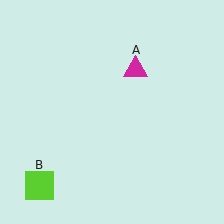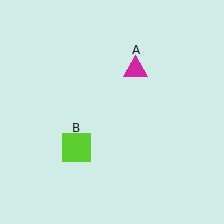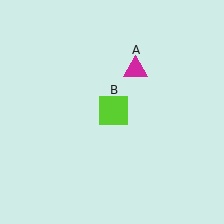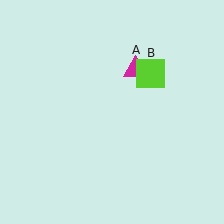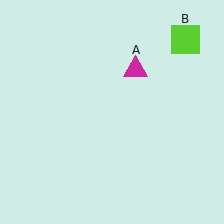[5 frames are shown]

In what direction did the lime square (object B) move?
The lime square (object B) moved up and to the right.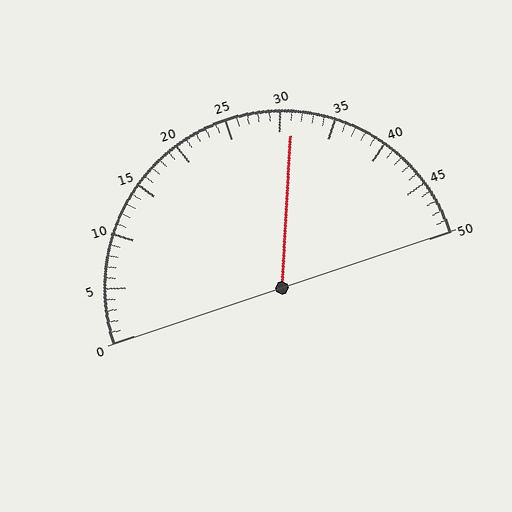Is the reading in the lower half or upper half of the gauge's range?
The reading is in the upper half of the range (0 to 50).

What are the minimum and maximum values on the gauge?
The gauge ranges from 0 to 50.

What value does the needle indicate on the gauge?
The needle indicates approximately 31.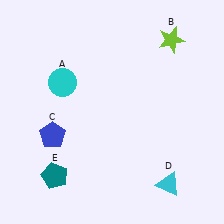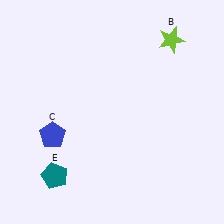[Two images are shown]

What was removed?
The cyan triangle (D), the cyan circle (A) were removed in Image 2.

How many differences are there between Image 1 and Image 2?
There are 2 differences between the two images.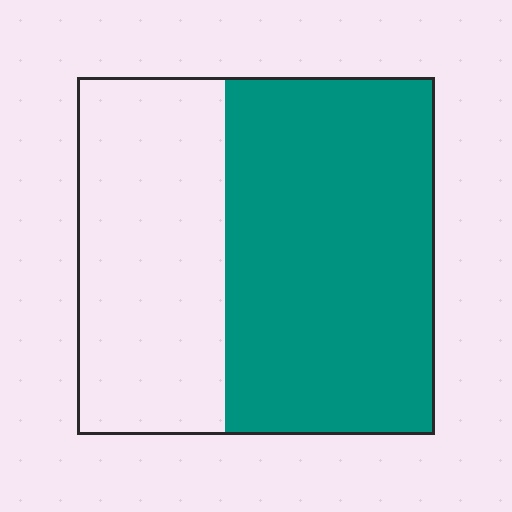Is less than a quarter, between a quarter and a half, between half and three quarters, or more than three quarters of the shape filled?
Between half and three quarters.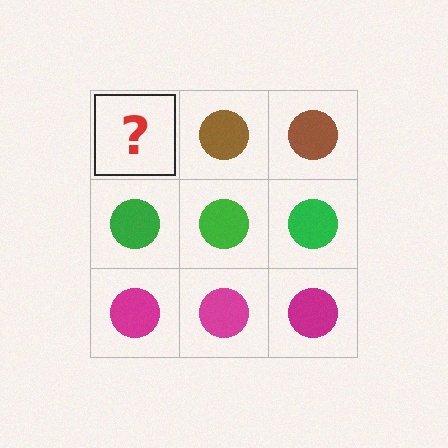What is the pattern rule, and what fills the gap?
The rule is that each row has a consistent color. The gap should be filled with a brown circle.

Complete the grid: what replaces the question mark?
The question mark should be replaced with a brown circle.